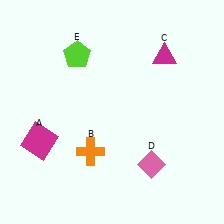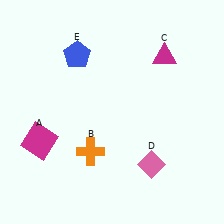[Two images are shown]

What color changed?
The pentagon (E) changed from lime in Image 1 to blue in Image 2.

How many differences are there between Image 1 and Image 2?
There is 1 difference between the two images.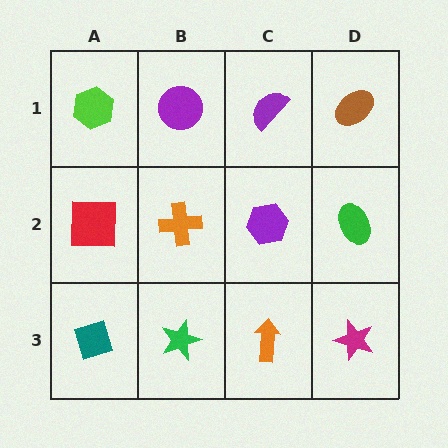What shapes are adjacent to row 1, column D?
A green ellipse (row 2, column D), a purple semicircle (row 1, column C).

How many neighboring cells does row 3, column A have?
2.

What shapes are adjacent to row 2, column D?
A brown ellipse (row 1, column D), a magenta star (row 3, column D), a purple hexagon (row 2, column C).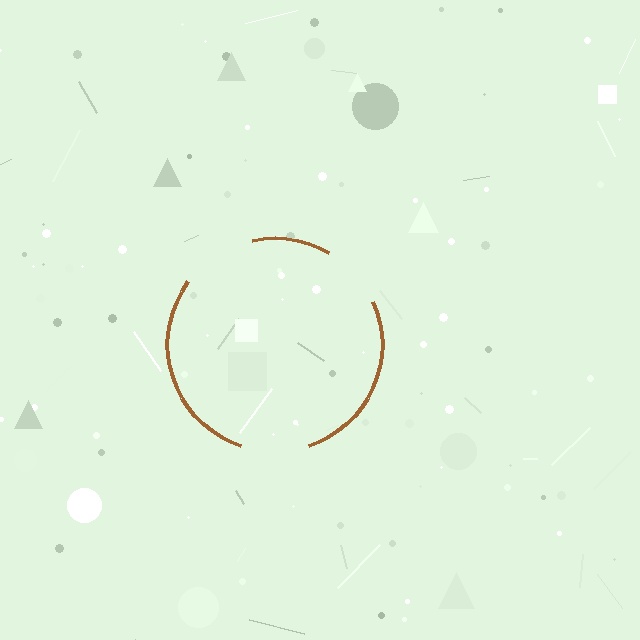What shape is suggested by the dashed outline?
The dashed outline suggests a circle.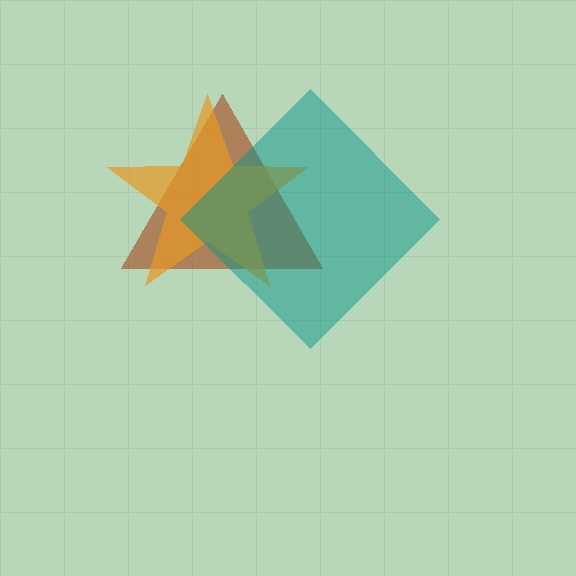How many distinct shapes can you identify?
There are 3 distinct shapes: a brown triangle, an orange star, a teal diamond.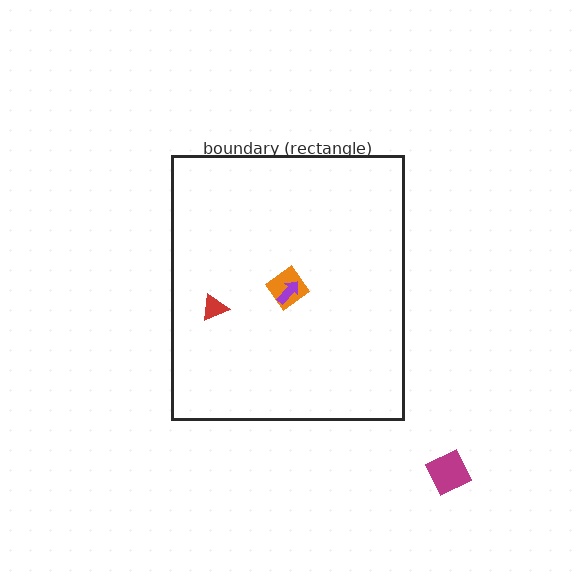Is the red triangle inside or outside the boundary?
Inside.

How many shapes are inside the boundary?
3 inside, 1 outside.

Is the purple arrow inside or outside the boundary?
Inside.